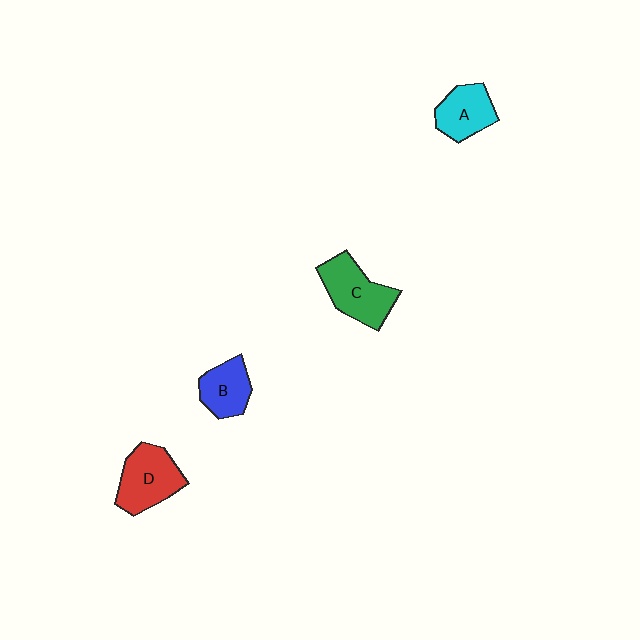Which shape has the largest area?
Shape C (green).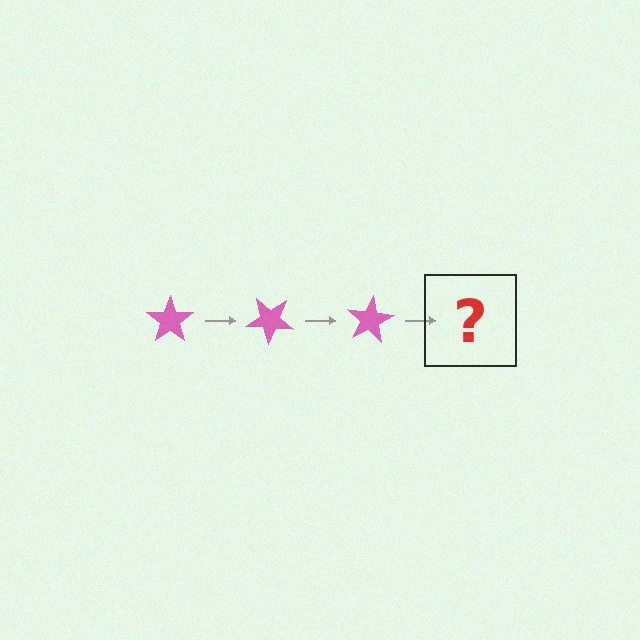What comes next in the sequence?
The next element should be a pink star rotated 120 degrees.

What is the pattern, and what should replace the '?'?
The pattern is that the star rotates 40 degrees each step. The '?' should be a pink star rotated 120 degrees.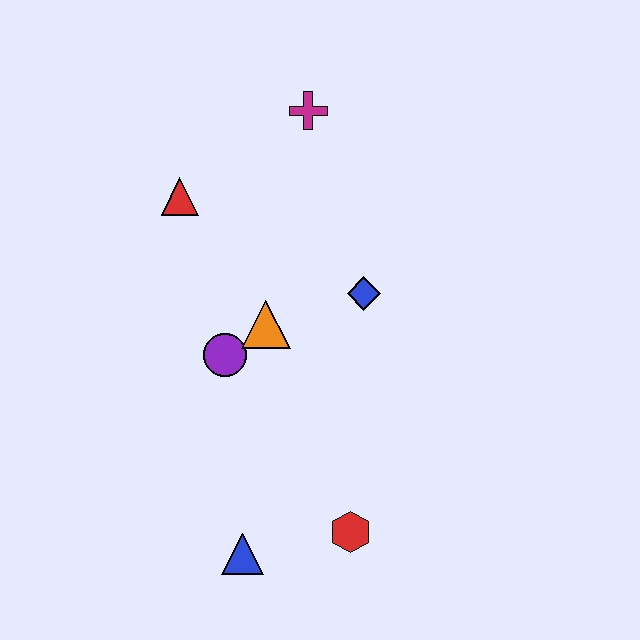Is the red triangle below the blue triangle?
No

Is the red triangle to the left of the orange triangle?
Yes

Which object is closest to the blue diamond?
The orange triangle is closest to the blue diamond.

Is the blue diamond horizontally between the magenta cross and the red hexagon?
No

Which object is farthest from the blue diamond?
The blue triangle is farthest from the blue diamond.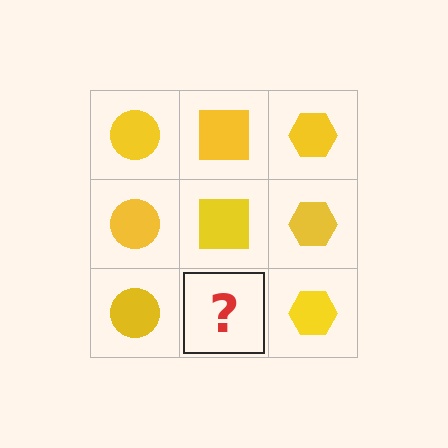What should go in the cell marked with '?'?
The missing cell should contain a yellow square.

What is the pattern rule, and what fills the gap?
The rule is that each column has a consistent shape. The gap should be filled with a yellow square.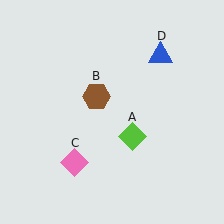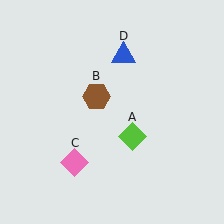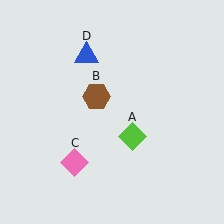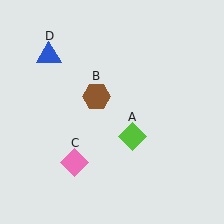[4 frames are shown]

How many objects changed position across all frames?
1 object changed position: blue triangle (object D).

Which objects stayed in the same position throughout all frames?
Lime diamond (object A) and brown hexagon (object B) and pink diamond (object C) remained stationary.